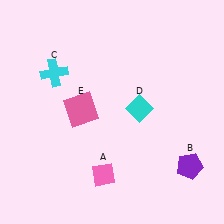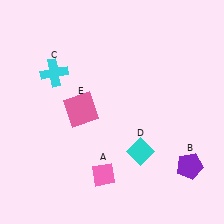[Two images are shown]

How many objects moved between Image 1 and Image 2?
1 object moved between the two images.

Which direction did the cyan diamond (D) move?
The cyan diamond (D) moved down.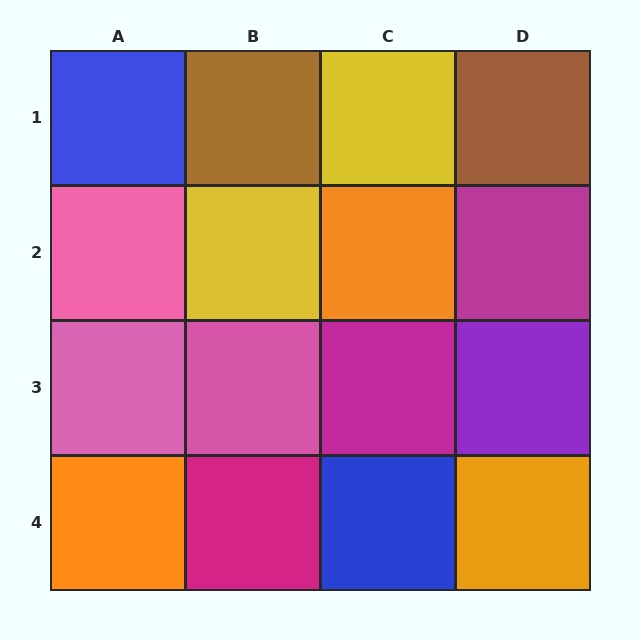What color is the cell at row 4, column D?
Orange.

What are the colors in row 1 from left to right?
Blue, brown, yellow, brown.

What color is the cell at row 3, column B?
Pink.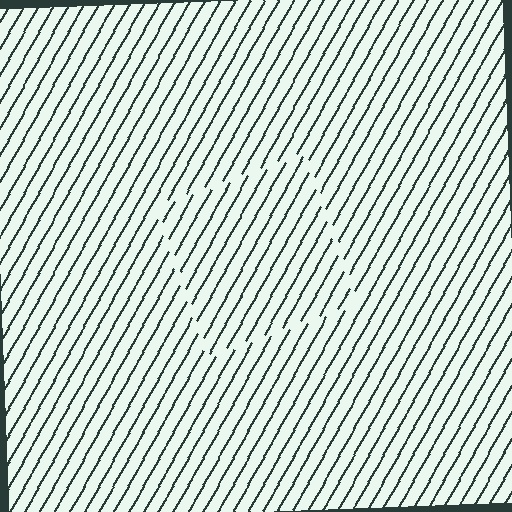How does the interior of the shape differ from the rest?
The interior of the shape contains the same grating, shifted by half a period — the contour is defined by the phase discontinuity where line-ends from the inner and outer gratings abut.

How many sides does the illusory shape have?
4 sides — the line-ends trace a square.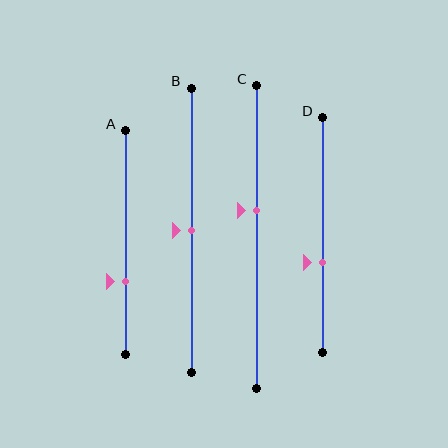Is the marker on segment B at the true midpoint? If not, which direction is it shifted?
Yes, the marker on segment B is at the true midpoint.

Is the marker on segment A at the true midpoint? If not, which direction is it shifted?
No, the marker on segment A is shifted downward by about 17% of the segment length.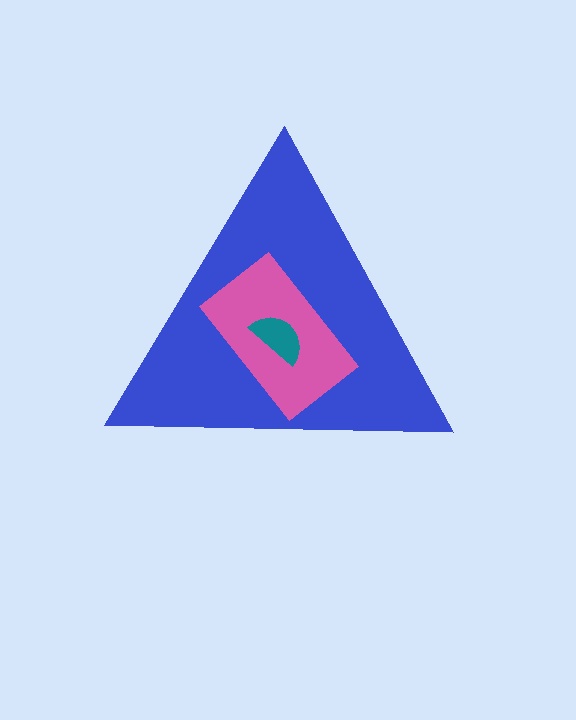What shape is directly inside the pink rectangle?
The teal semicircle.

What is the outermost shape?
The blue triangle.